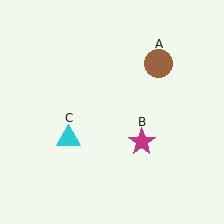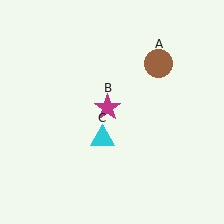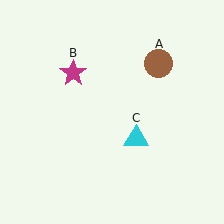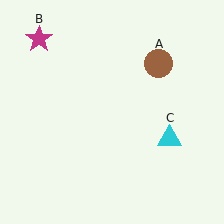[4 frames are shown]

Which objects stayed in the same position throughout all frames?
Brown circle (object A) remained stationary.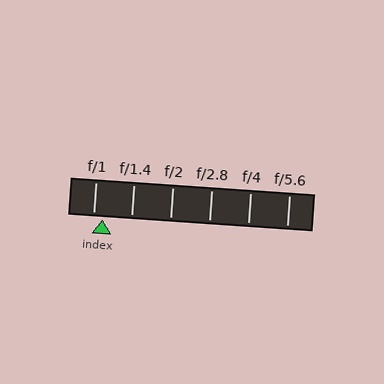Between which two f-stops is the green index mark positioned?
The index mark is between f/1 and f/1.4.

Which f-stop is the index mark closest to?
The index mark is closest to f/1.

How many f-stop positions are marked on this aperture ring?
There are 6 f-stop positions marked.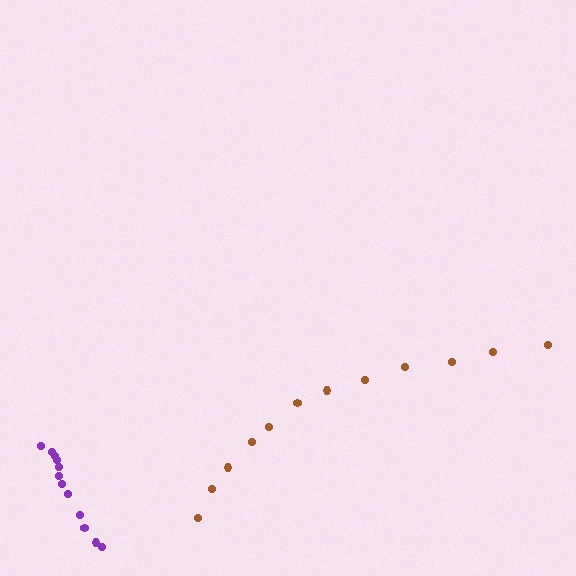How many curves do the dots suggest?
There are 2 distinct paths.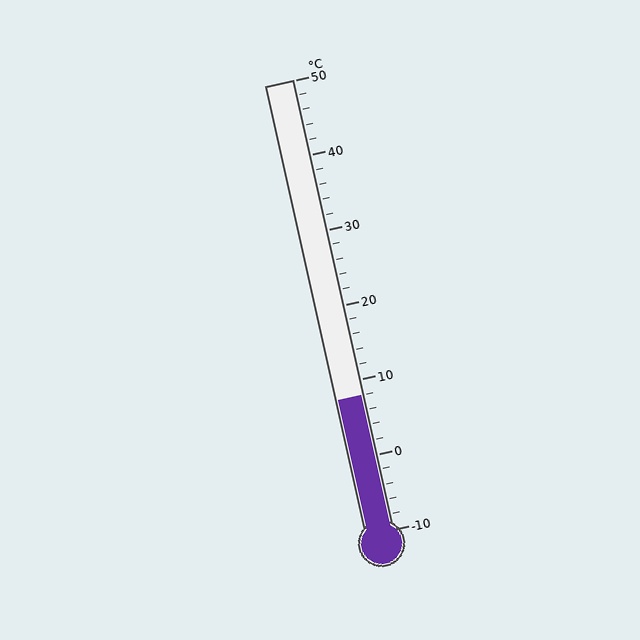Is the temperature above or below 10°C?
The temperature is below 10°C.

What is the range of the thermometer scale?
The thermometer scale ranges from -10°C to 50°C.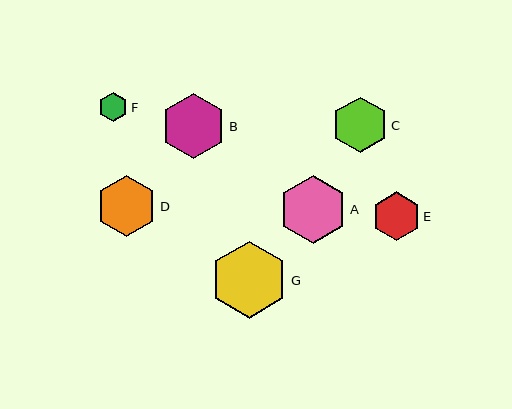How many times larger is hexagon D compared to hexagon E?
Hexagon D is approximately 1.3 times the size of hexagon E.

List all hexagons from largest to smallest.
From largest to smallest: G, A, B, D, C, E, F.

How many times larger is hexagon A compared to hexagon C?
Hexagon A is approximately 1.2 times the size of hexagon C.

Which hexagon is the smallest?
Hexagon F is the smallest with a size of approximately 29 pixels.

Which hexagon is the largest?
Hexagon G is the largest with a size of approximately 77 pixels.